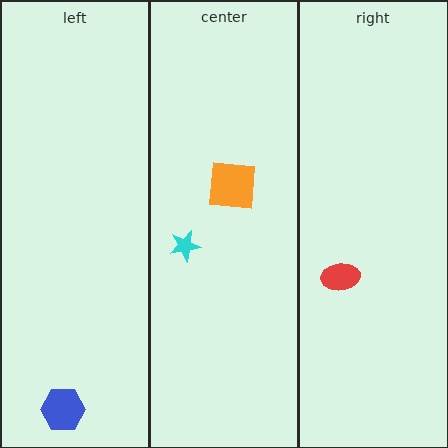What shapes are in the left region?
The blue hexagon.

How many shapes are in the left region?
1.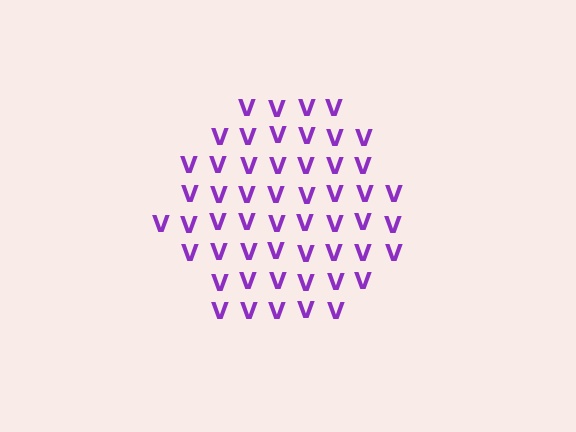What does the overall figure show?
The overall figure shows a hexagon.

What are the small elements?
The small elements are letter V's.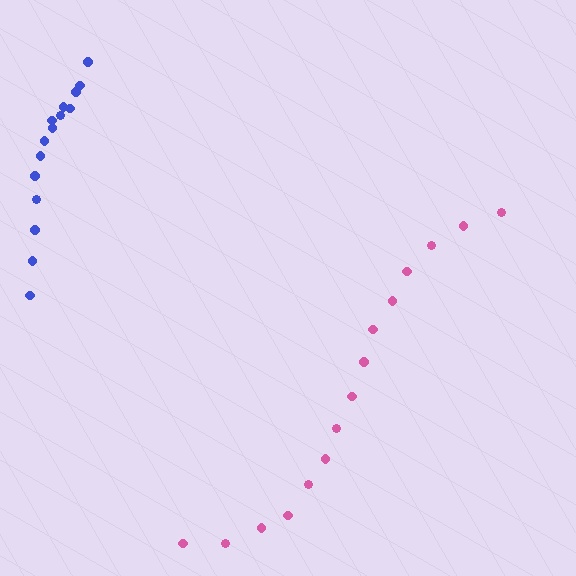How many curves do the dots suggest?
There are 2 distinct paths.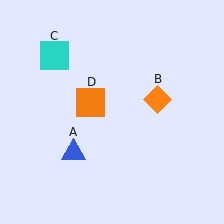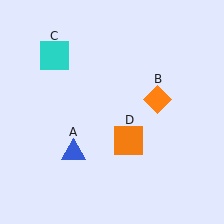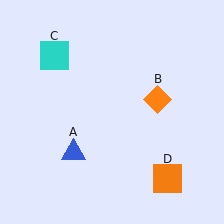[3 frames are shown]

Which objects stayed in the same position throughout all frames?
Blue triangle (object A) and orange diamond (object B) and cyan square (object C) remained stationary.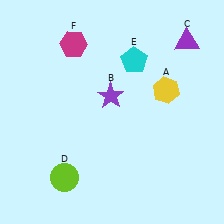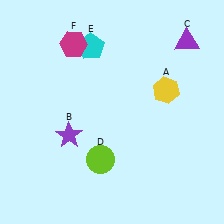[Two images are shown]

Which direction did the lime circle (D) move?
The lime circle (D) moved right.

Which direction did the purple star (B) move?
The purple star (B) moved left.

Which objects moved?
The objects that moved are: the purple star (B), the lime circle (D), the cyan pentagon (E).